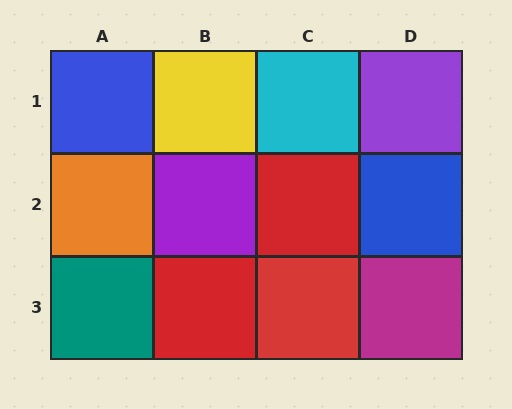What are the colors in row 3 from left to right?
Teal, red, red, magenta.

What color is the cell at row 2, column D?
Blue.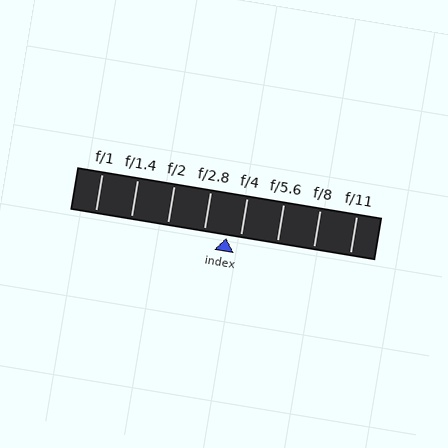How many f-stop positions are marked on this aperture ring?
There are 8 f-stop positions marked.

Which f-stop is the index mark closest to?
The index mark is closest to f/4.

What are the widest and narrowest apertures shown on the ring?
The widest aperture shown is f/1 and the narrowest is f/11.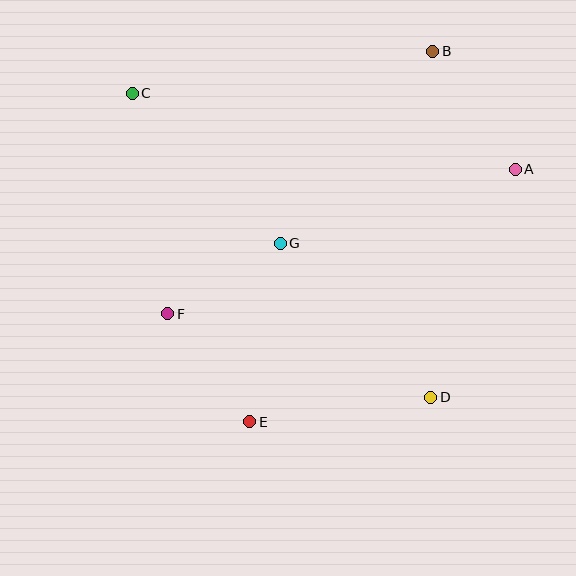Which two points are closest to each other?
Points F and G are closest to each other.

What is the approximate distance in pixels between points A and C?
The distance between A and C is approximately 391 pixels.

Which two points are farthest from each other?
Points C and D are farthest from each other.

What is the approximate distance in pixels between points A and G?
The distance between A and G is approximately 247 pixels.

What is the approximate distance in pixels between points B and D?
The distance between B and D is approximately 346 pixels.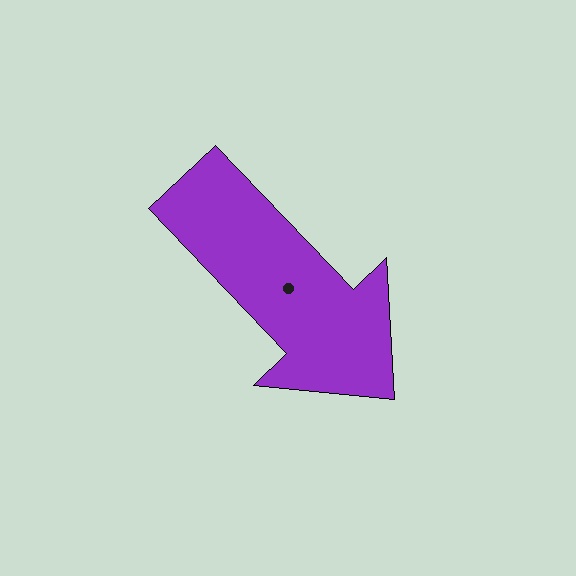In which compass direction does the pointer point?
Southeast.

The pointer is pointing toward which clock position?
Roughly 5 o'clock.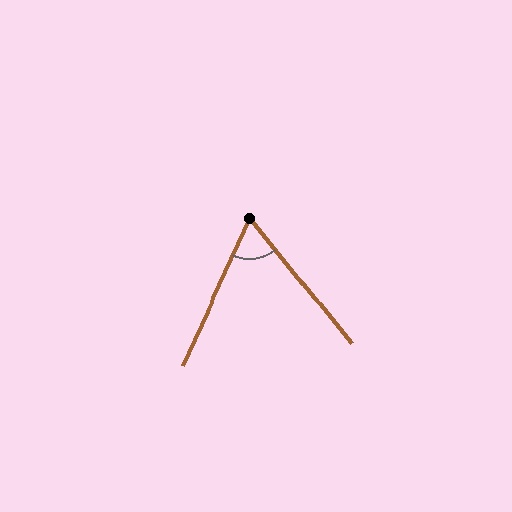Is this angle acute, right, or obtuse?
It is acute.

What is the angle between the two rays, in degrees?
Approximately 64 degrees.